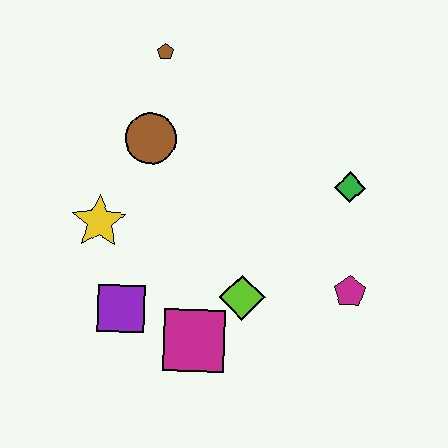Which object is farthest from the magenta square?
The brown pentagon is farthest from the magenta square.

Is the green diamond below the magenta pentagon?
No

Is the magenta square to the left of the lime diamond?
Yes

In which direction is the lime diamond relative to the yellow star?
The lime diamond is to the right of the yellow star.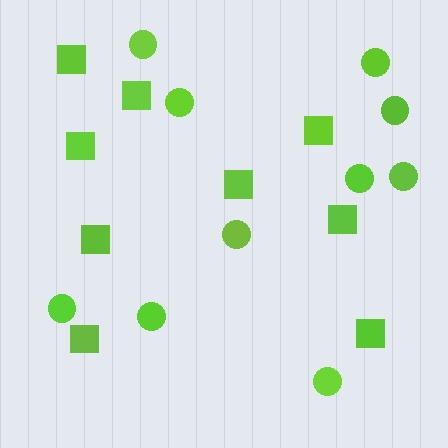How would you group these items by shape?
There are 2 groups: one group of circles (10) and one group of squares (9).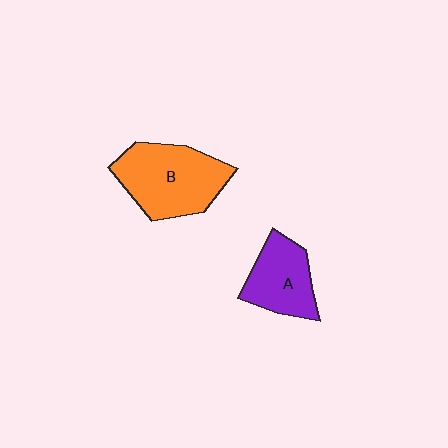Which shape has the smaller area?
Shape A (purple).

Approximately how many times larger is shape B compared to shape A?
Approximately 1.5 times.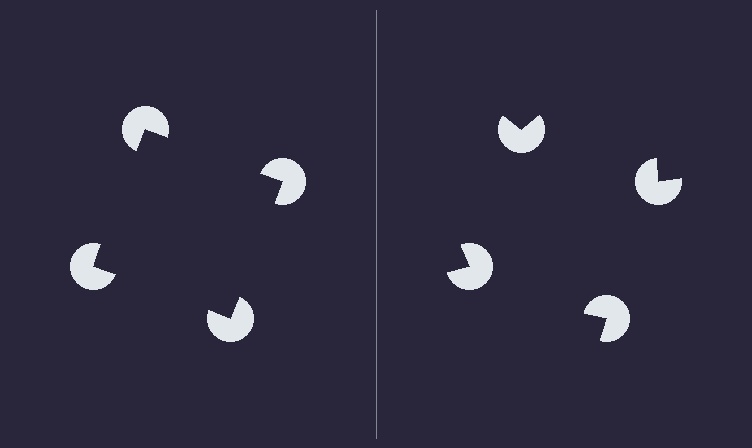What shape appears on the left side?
An illusory square.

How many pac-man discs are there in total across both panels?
8 — 4 on each side.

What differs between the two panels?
The pac-man discs are positioned identically on both sides; only the wedge orientations differ. On the left they align to a square; on the right they are misaligned.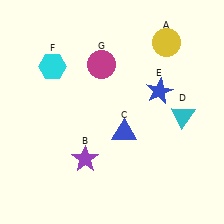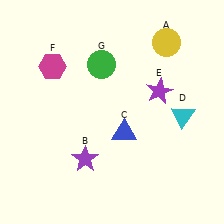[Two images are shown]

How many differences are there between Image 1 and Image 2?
There are 3 differences between the two images.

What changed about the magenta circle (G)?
In Image 1, G is magenta. In Image 2, it changed to green.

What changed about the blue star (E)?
In Image 1, E is blue. In Image 2, it changed to purple.